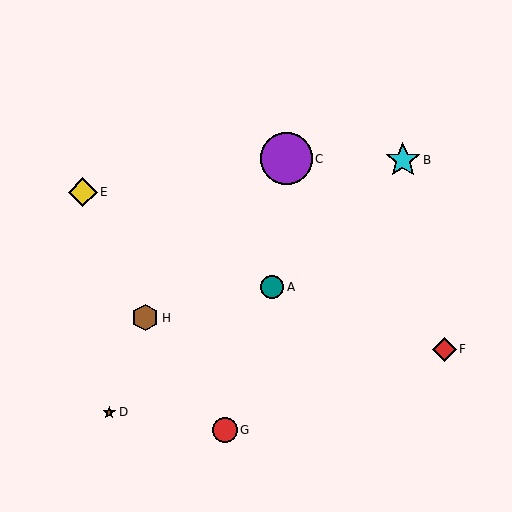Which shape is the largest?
The purple circle (labeled C) is the largest.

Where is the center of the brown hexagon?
The center of the brown hexagon is at (145, 318).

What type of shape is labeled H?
Shape H is a brown hexagon.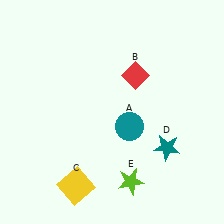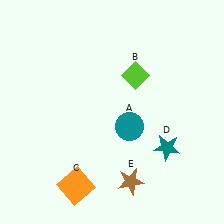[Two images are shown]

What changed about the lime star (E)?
In Image 1, E is lime. In Image 2, it changed to brown.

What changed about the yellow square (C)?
In Image 1, C is yellow. In Image 2, it changed to orange.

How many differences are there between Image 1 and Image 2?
There are 3 differences between the two images.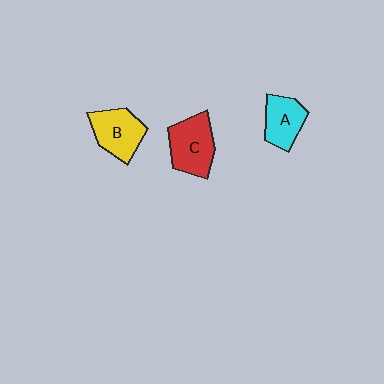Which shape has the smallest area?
Shape A (cyan).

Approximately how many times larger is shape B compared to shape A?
Approximately 1.2 times.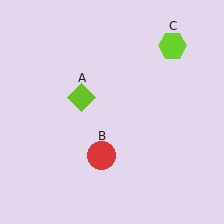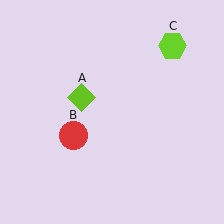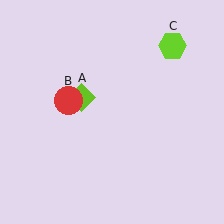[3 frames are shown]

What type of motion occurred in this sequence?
The red circle (object B) rotated clockwise around the center of the scene.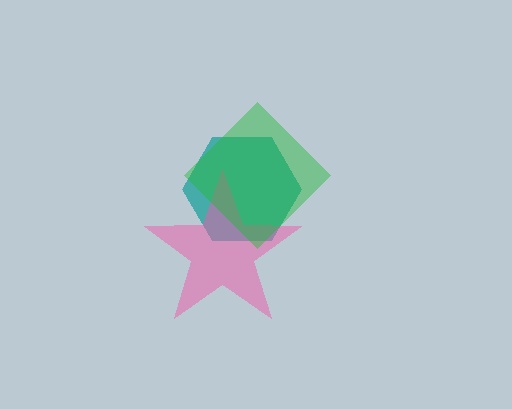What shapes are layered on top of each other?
The layered shapes are: a teal hexagon, a pink star, a green diamond.